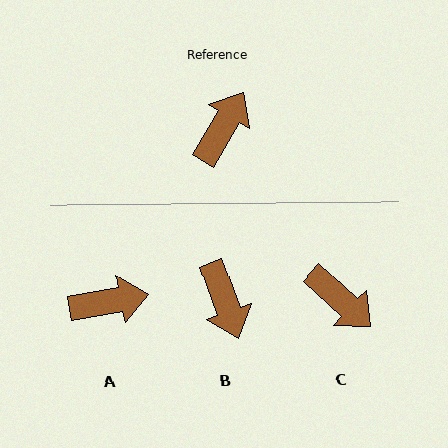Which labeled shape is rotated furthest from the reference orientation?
B, about 130 degrees away.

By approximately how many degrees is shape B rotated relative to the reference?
Approximately 130 degrees clockwise.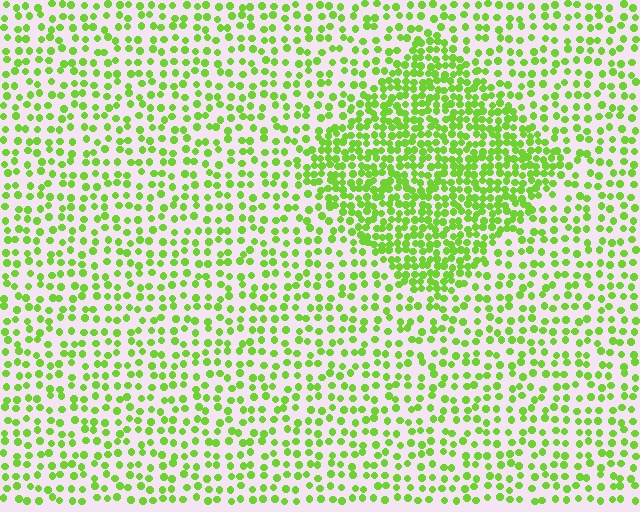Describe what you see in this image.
The image contains small lime elements arranged at two different densities. A diamond-shaped region is visible where the elements are more densely packed than the surrounding area.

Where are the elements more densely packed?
The elements are more densely packed inside the diamond boundary.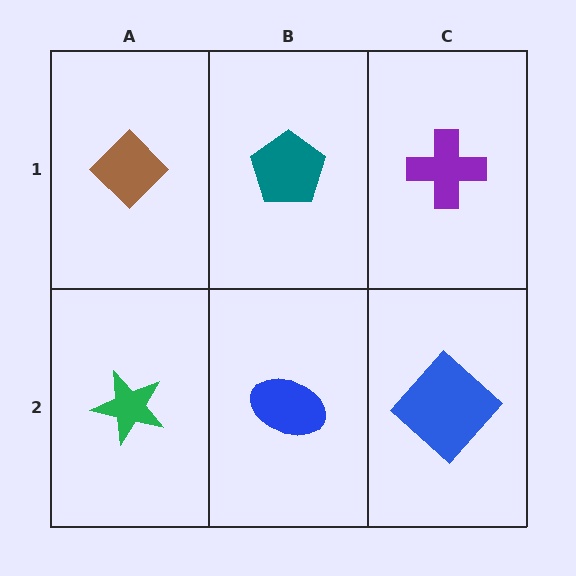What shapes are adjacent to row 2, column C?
A purple cross (row 1, column C), a blue ellipse (row 2, column B).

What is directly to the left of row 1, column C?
A teal pentagon.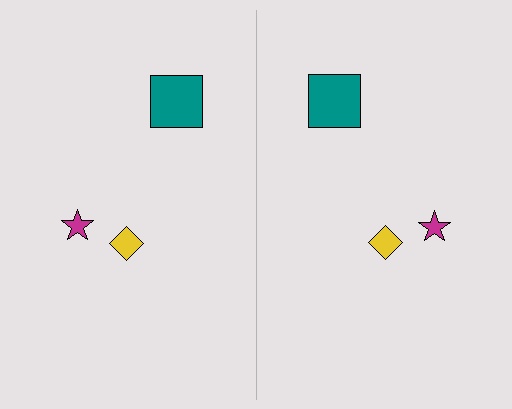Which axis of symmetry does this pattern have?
The pattern has a vertical axis of symmetry running through the center of the image.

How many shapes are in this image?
There are 6 shapes in this image.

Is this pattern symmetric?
Yes, this pattern has bilateral (reflection) symmetry.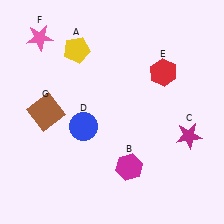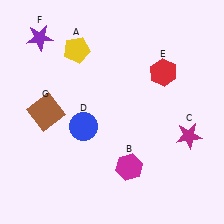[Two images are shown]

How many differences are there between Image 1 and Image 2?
There is 1 difference between the two images.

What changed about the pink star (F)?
In Image 1, F is pink. In Image 2, it changed to purple.